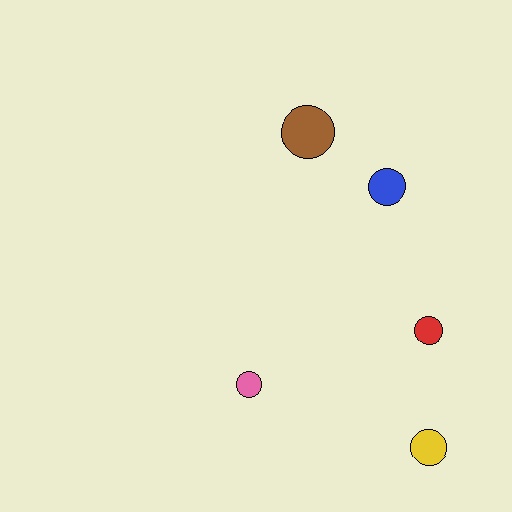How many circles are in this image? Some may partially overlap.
There are 5 circles.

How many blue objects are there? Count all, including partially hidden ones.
There is 1 blue object.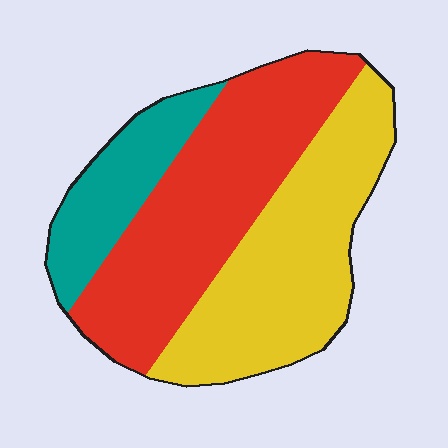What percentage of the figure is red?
Red takes up about two fifths (2/5) of the figure.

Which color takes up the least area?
Teal, at roughly 15%.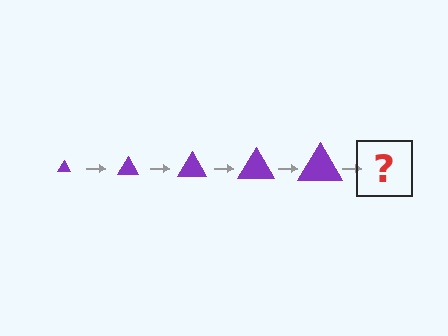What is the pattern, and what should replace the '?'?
The pattern is that the triangle gets progressively larger each step. The '?' should be a purple triangle, larger than the previous one.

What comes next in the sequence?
The next element should be a purple triangle, larger than the previous one.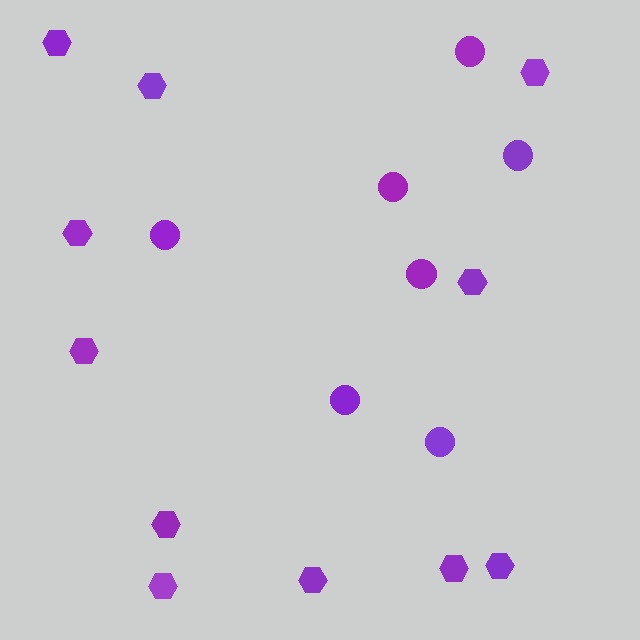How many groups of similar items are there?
There are 2 groups: one group of hexagons (11) and one group of circles (7).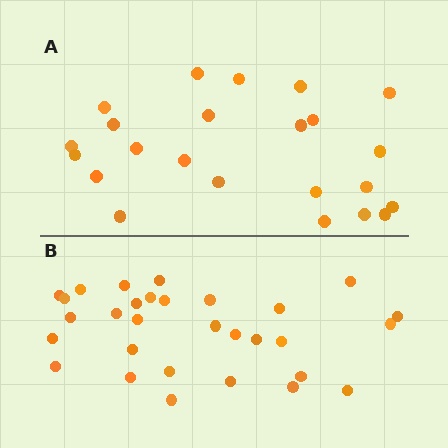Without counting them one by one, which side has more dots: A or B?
Region B (the bottom region) has more dots.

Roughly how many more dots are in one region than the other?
Region B has roughly 8 or so more dots than region A.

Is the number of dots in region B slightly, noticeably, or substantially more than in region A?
Region B has noticeably more, but not dramatically so. The ratio is roughly 1.3 to 1.